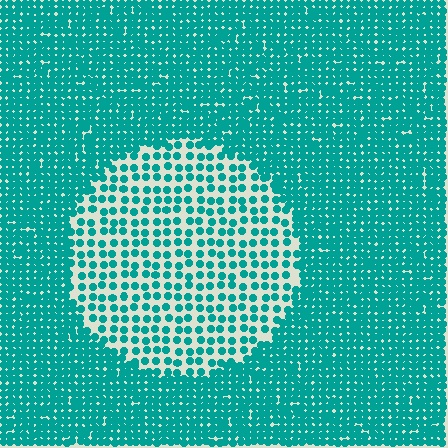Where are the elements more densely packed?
The elements are more densely packed outside the circle boundary.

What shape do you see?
I see a circle.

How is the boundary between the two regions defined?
The boundary is defined by a change in element density (approximately 2.4x ratio). All elements are the same color, size, and shape.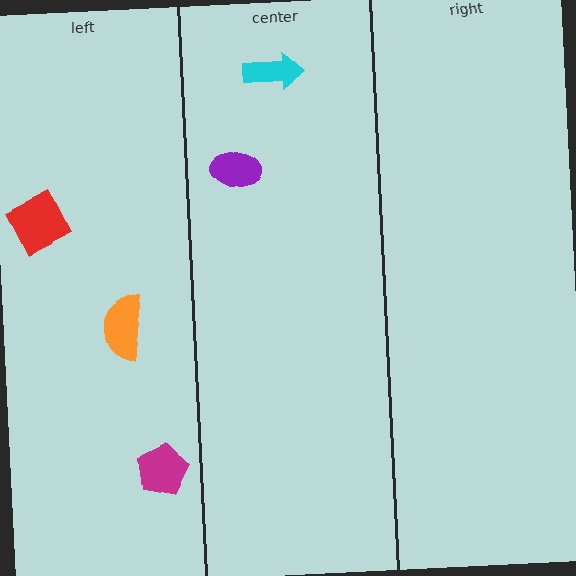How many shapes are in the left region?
3.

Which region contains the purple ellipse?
The center region.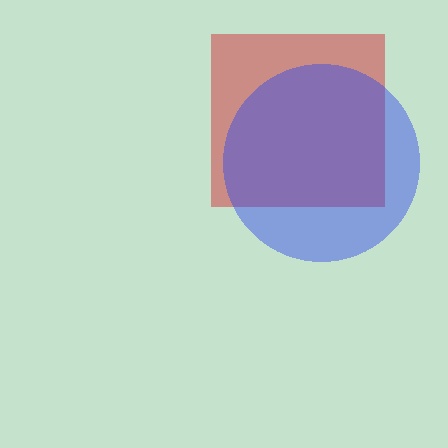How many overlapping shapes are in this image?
There are 2 overlapping shapes in the image.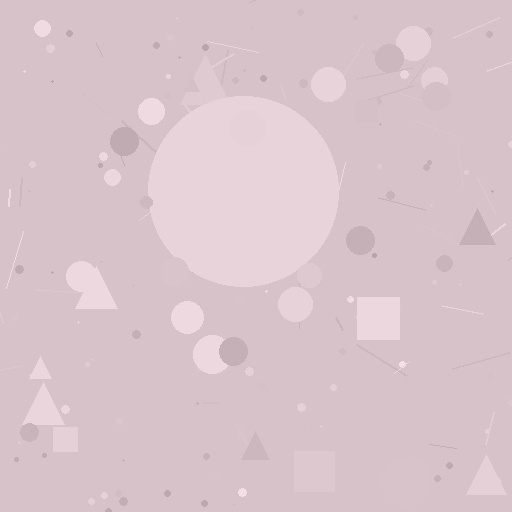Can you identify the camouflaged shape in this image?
The camouflaged shape is a circle.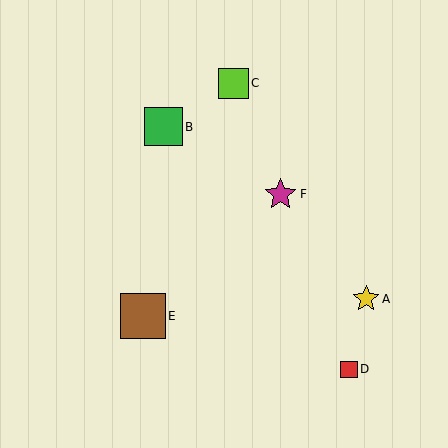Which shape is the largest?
The brown square (labeled E) is the largest.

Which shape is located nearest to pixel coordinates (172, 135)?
The green square (labeled B) at (163, 127) is nearest to that location.